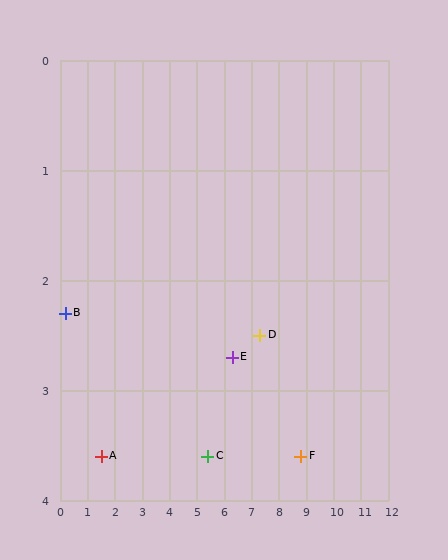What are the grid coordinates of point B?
Point B is at approximately (0.2, 2.3).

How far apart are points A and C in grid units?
Points A and C are about 3.9 grid units apart.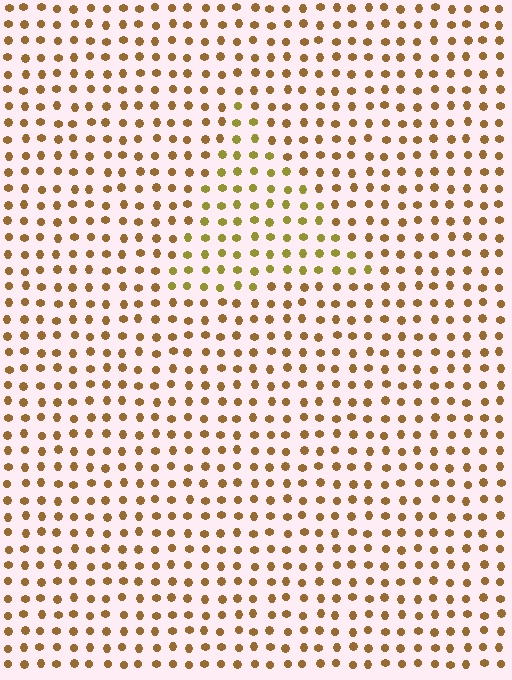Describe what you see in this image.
The image is filled with small brown elements in a uniform arrangement. A triangle-shaped region is visible where the elements are tinted to a slightly different hue, forming a subtle color boundary.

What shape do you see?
I see a triangle.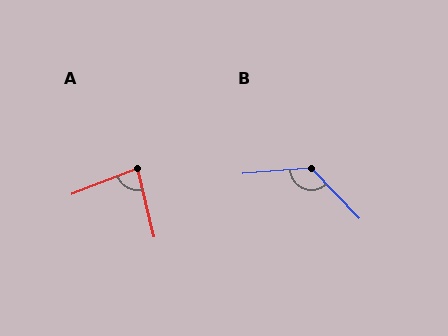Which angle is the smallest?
A, at approximately 83 degrees.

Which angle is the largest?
B, at approximately 129 degrees.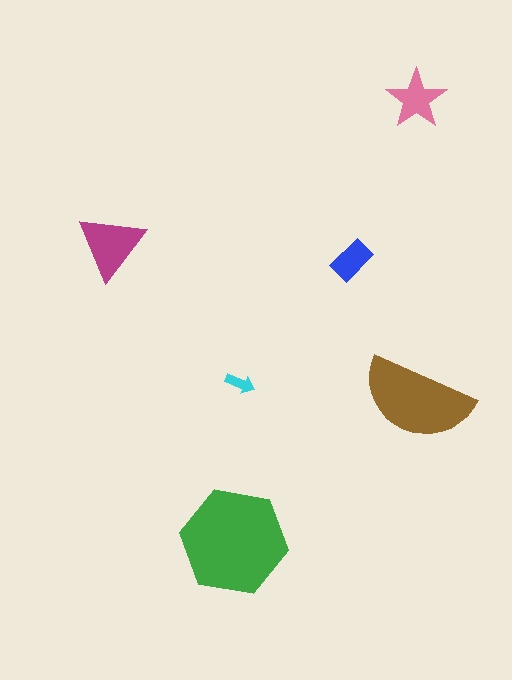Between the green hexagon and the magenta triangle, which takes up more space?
The green hexagon.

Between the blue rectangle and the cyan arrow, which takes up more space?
The blue rectangle.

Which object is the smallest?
The cyan arrow.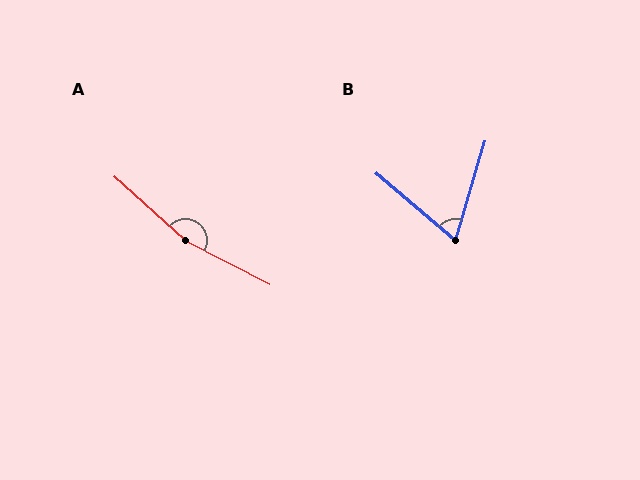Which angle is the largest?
A, at approximately 165 degrees.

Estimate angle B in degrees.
Approximately 66 degrees.